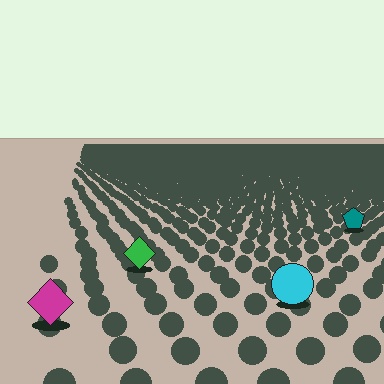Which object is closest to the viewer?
The magenta diamond is closest. The texture marks near it are larger and more spread out.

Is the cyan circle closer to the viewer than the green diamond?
Yes. The cyan circle is closer — you can tell from the texture gradient: the ground texture is coarser near it.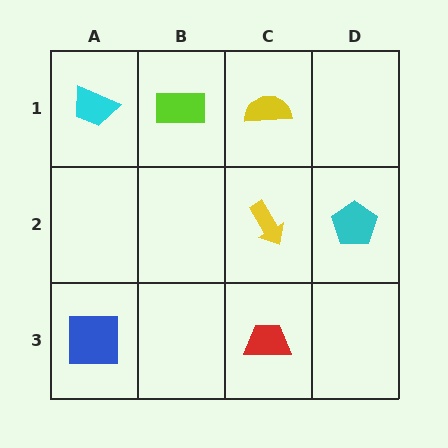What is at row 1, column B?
A lime rectangle.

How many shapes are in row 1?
3 shapes.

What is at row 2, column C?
A yellow arrow.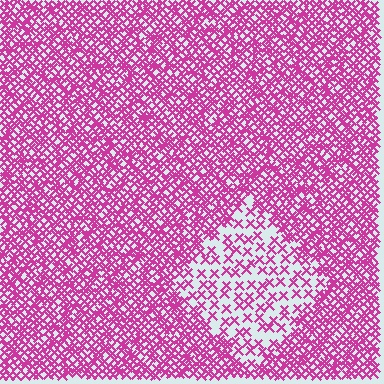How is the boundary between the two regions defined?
The boundary is defined by a change in element density (approximately 2.5x ratio). All elements are the same color, size, and shape.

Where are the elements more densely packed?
The elements are more densely packed outside the diamond boundary.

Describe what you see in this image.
The image contains small magenta elements arranged at two different densities. A diamond-shaped region is visible where the elements are less densely packed than the surrounding area.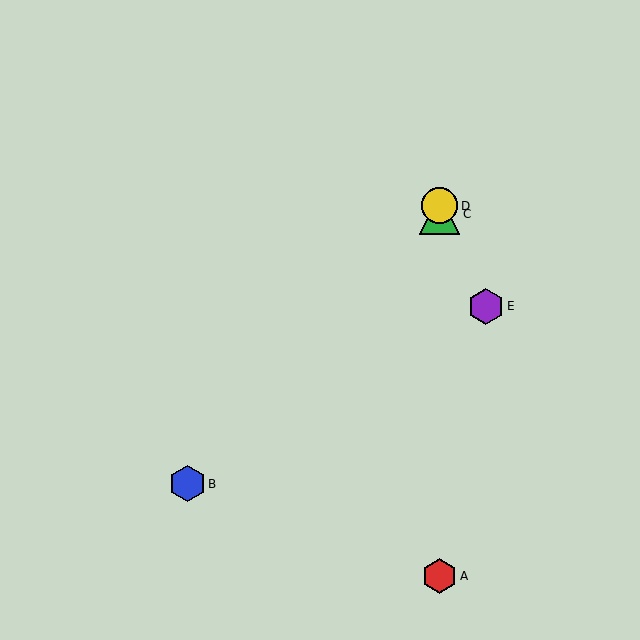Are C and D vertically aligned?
Yes, both are at x≈440.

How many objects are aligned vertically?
3 objects (A, C, D) are aligned vertically.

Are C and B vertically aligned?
No, C is at x≈440 and B is at x≈187.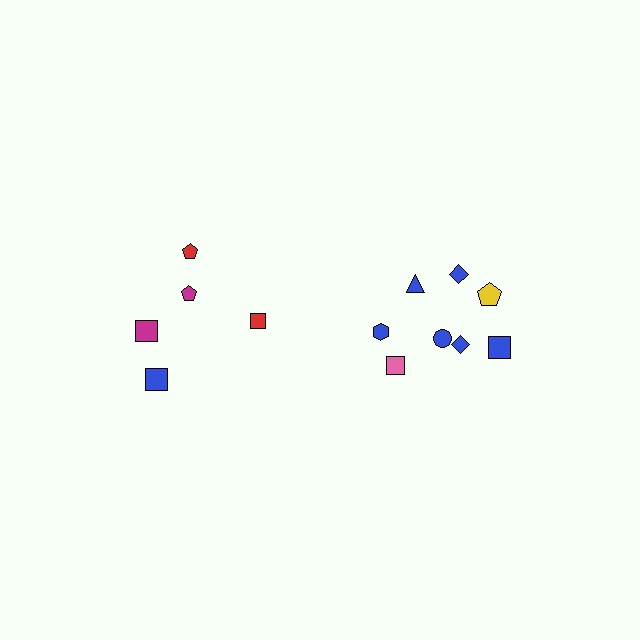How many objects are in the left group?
There are 5 objects.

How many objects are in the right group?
There are 8 objects.